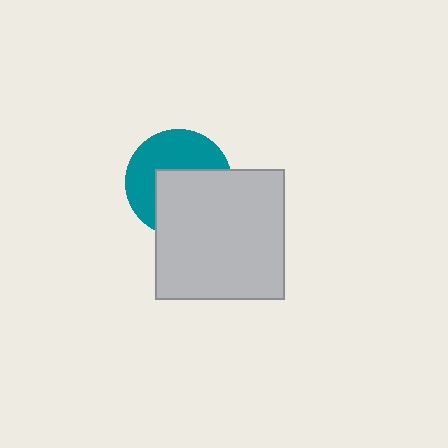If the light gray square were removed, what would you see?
You would see the complete teal circle.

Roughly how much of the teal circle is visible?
About half of it is visible (roughly 51%).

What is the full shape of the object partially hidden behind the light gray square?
The partially hidden object is a teal circle.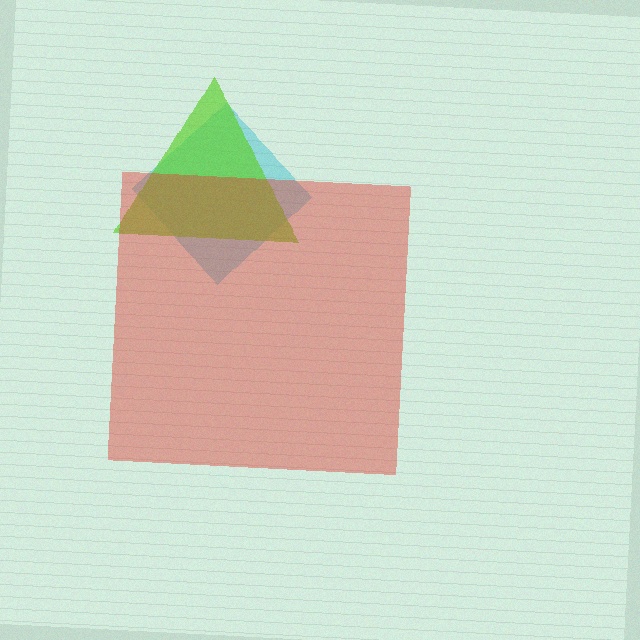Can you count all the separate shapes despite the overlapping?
Yes, there are 3 separate shapes.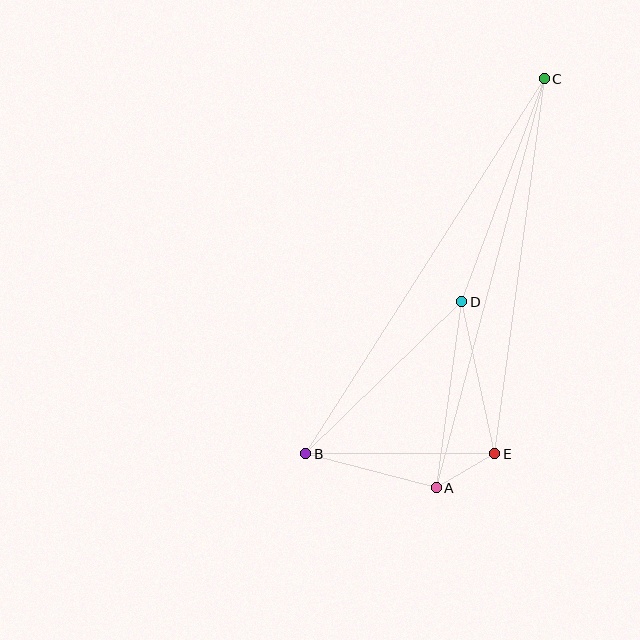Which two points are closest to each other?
Points A and E are closest to each other.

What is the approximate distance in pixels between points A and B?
The distance between A and B is approximately 135 pixels.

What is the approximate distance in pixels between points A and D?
The distance between A and D is approximately 188 pixels.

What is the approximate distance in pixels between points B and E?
The distance between B and E is approximately 189 pixels.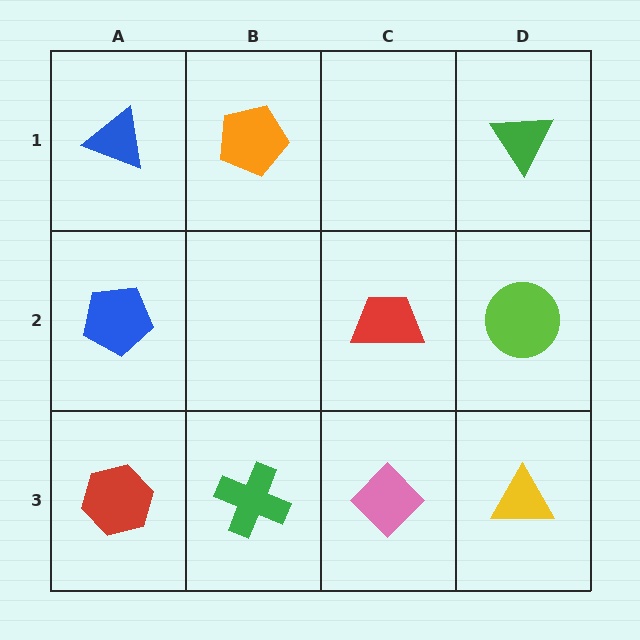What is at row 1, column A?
A blue triangle.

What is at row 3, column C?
A pink diamond.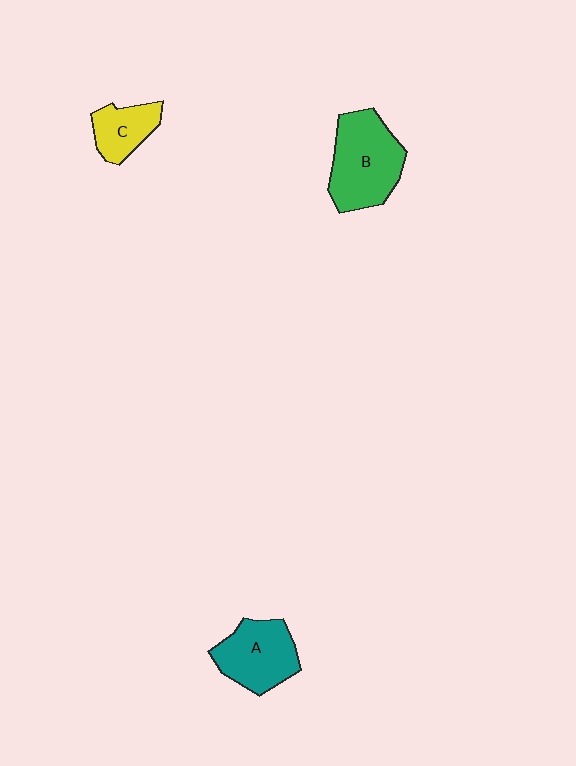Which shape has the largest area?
Shape B (green).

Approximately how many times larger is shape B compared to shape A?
Approximately 1.2 times.